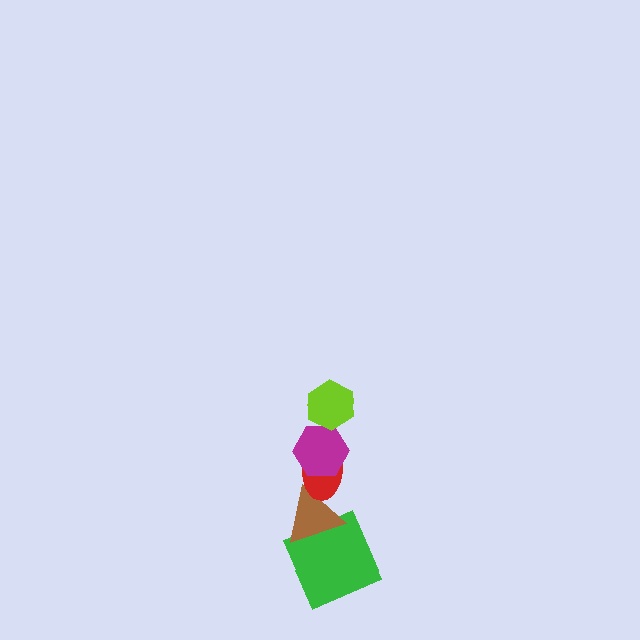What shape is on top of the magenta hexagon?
The lime hexagon is on top of the magenta hexagon.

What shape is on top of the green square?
The brown triangle is on top of the green square.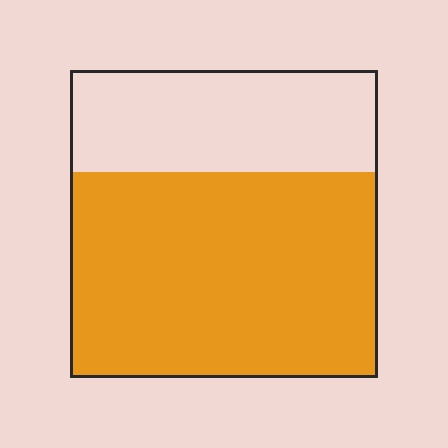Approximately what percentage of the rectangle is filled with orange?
Approximately 65%.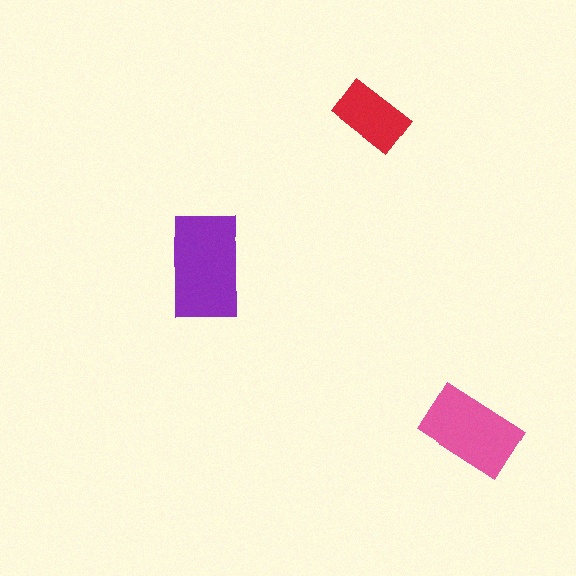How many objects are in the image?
There are 3 objects in the image.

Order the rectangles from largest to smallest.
the purple one, the pink one, the red one.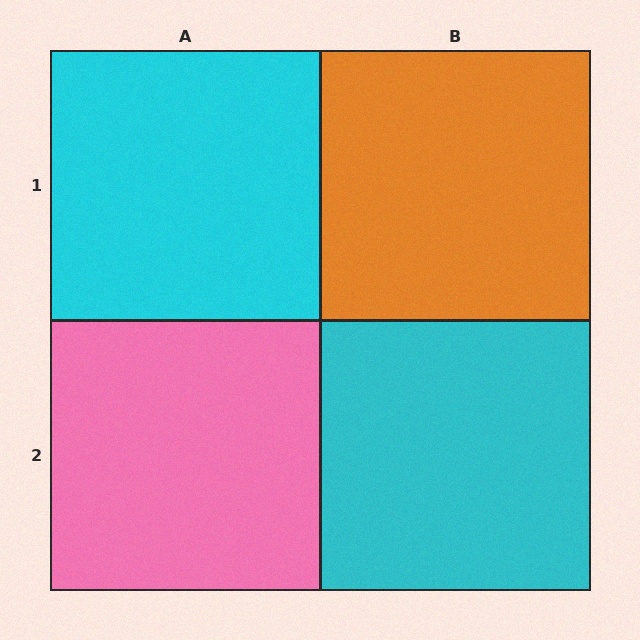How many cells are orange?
1 cell is orange.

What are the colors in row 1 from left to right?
Cyan, orange.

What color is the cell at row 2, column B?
Cyan.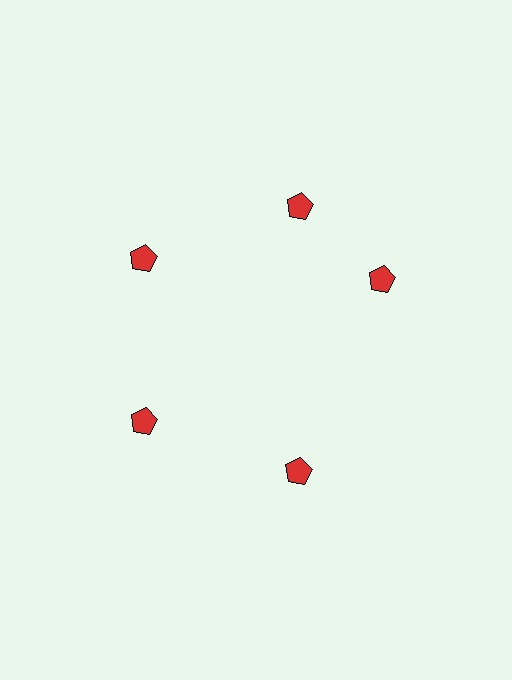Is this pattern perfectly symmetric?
No. The 5 red pentagons are arranged in a ring, but one element near the 3 o'clock position is rotated out of alignment along the ring, breaking the 5-fold rotational symmetry.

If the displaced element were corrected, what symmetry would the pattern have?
It would have 5-fold rotational symmetry — the pattern would map onto itself every 72 degrees.